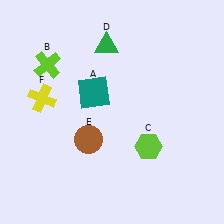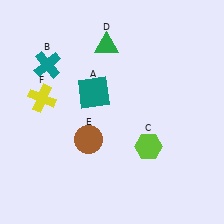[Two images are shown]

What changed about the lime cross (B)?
In Image 1, B is lime. In Image 2, it changed to teal.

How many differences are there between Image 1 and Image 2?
There is 1 difference between the two images.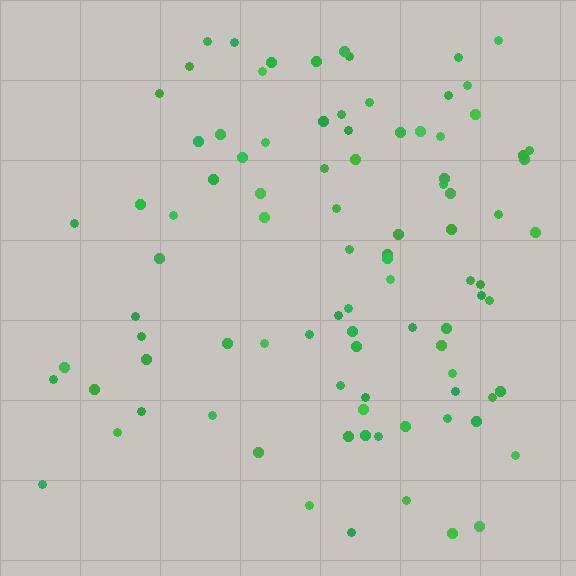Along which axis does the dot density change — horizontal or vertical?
Horizontal.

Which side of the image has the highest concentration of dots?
The right.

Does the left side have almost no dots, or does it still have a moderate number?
Still a moderate number, just noticeably fewer than the right.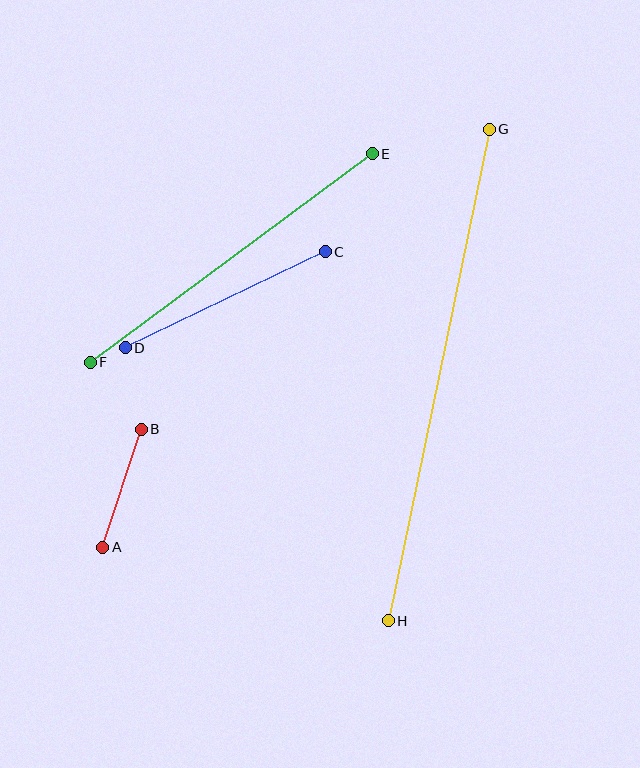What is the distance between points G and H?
The distance is approximately 502 pixels.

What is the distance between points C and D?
The distance is approximately 222 pixels.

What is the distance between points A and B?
The distance is approximately 124 pixels.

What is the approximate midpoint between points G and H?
The midpoint is at approximately (439, 375) pixels.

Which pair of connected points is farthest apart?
Points G and H are farthest apart.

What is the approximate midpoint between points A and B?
The midpoint is at approximately (122, 488) pixels.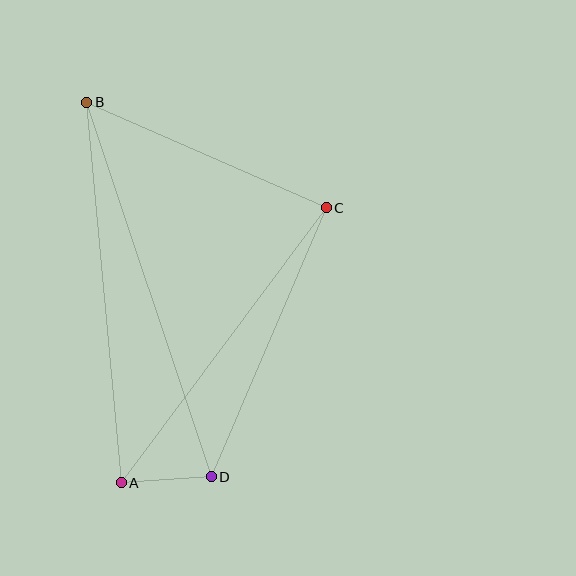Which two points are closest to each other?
Points A and D are closest to each other.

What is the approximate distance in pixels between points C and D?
The distance between C and D is approximately 293 pixels.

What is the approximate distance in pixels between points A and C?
The distance between A and C is approximately 343 pixels.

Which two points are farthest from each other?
Points B and D are farthest from each other.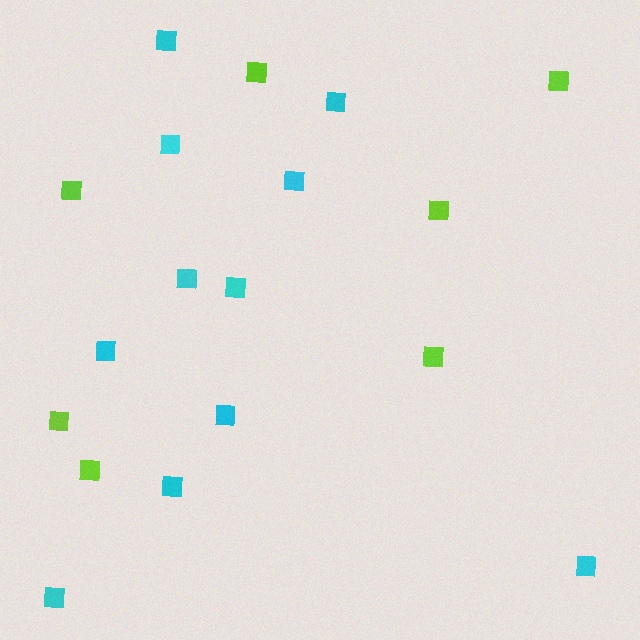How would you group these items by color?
There are 2 groups: one group of cyan squares (11) and one group of lime squares (7).